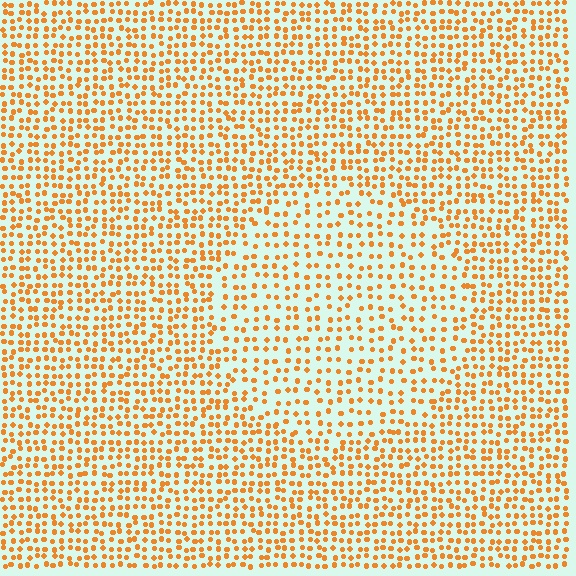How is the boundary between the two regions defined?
The boundary is defined by a change in element density (approximately 1.6x ratio). All elements are the same color, size, and shape.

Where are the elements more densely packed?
The elements are more densely packed outside the circle boundary.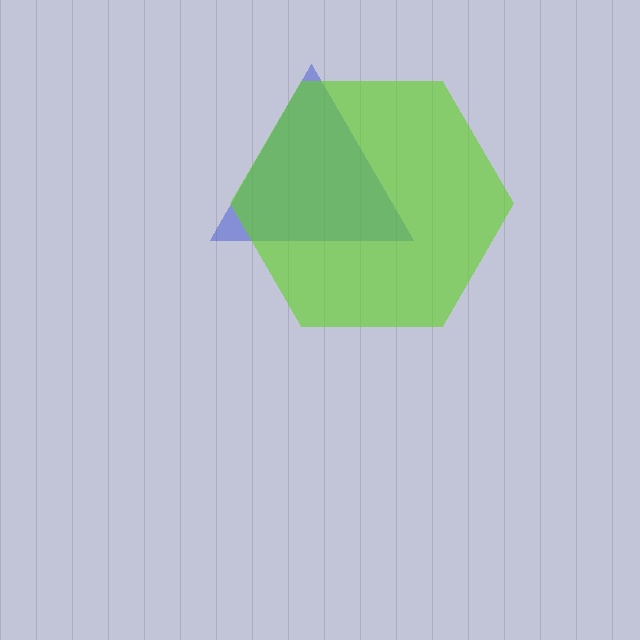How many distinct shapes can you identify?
There are 2 distinct shapes: a blue triangle, a lime hexagon.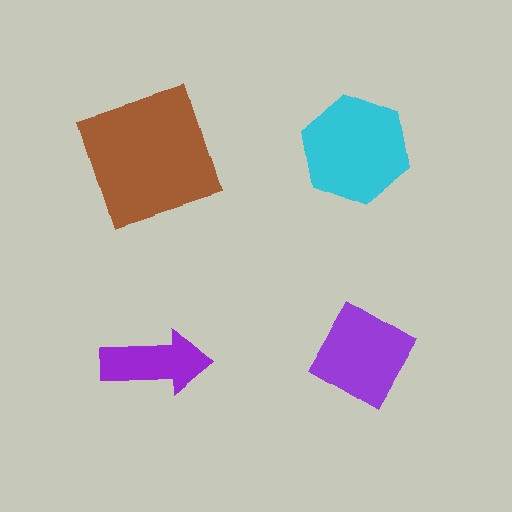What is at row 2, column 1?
A purple arrow.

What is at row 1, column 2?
A cyan hexagon.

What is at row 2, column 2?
A purple diamond.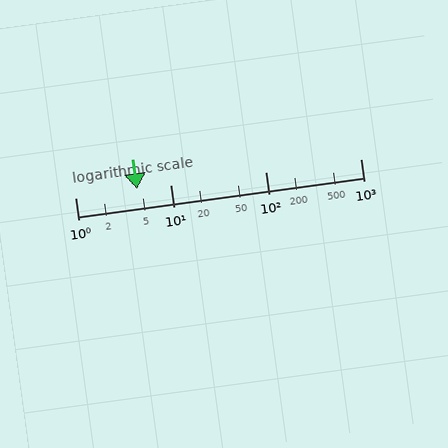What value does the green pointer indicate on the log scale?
The pointer indicates approximately 4.5.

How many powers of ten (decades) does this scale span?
The scale spans 3 decades, from 1 to 1000.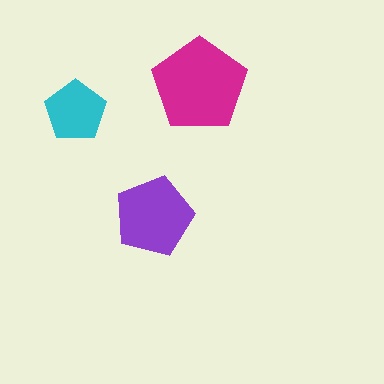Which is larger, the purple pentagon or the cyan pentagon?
The purple one.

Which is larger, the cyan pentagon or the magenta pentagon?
The magenta one.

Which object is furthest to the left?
The cyan pentagon is leftmost.